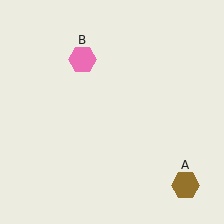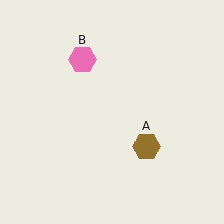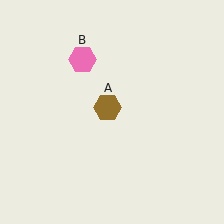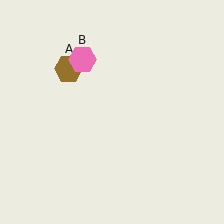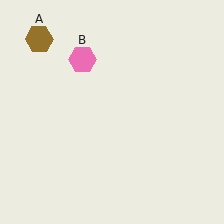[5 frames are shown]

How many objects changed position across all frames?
1 object changed position: brown hexagon (object A).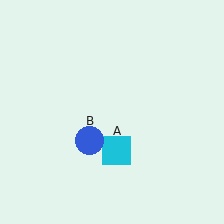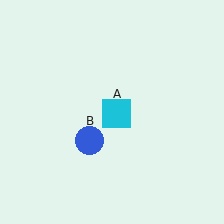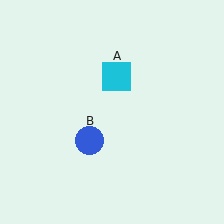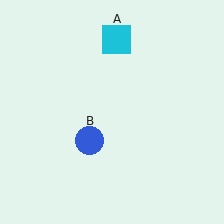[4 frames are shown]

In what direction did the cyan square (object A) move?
The cyan square (object A) moved up.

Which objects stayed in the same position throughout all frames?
Blue circle (object B) remained stationary.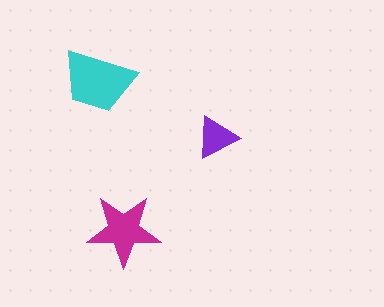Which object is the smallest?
The purple triangle.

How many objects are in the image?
There are 3 objects in the image.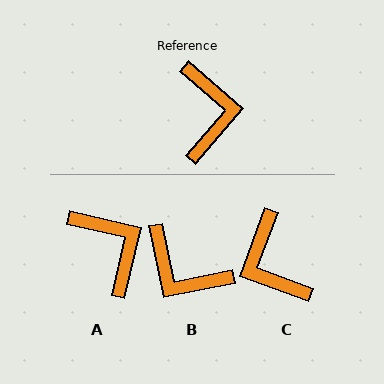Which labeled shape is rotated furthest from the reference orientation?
C, about 159 degrees away.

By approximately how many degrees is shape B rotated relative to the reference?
Approximately 128 degrees clockwise.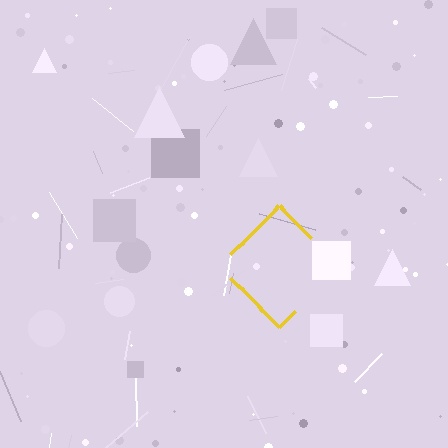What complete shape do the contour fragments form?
The contour fragments form a diamond.